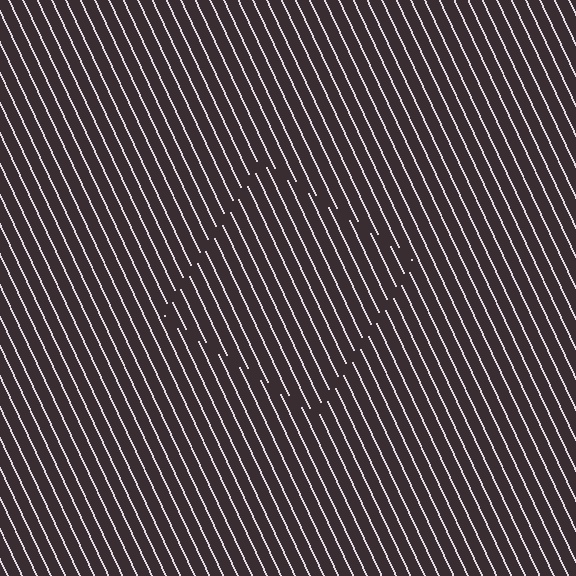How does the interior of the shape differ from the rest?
The interior of the shape contains the same grating, shifted by half a period — the contour is defined by the phase discontinuity where line-ends from the inner and outer gratings abut.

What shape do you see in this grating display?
An illusory square. The interior of the shape contains the same grating, shifted by half a period — the contour is defined by the phase discontinuity where line-ends from the inner and outer gratings abut.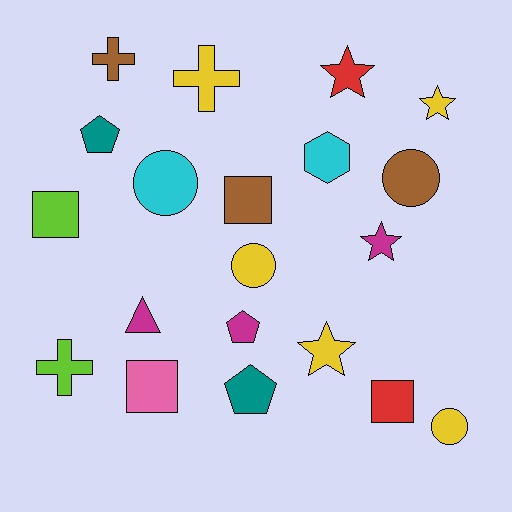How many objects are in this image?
There are 20 objects.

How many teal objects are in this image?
There are 2 teal objects.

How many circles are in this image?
There are 4 circles.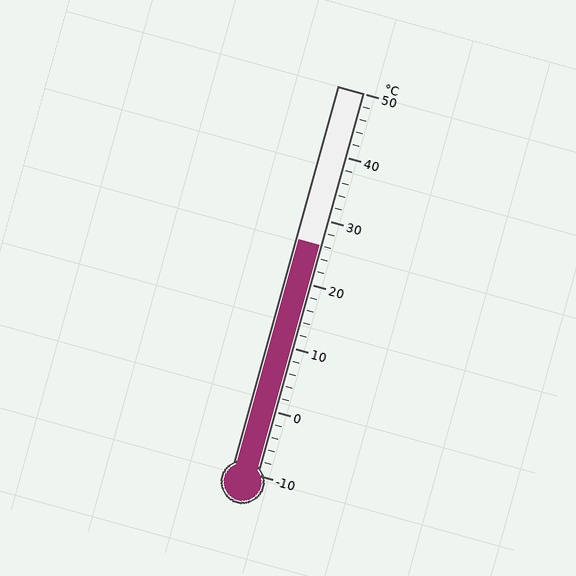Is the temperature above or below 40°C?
The temperature is below 40°C.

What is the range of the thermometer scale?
The thermometer scale ranges from -10°C to 50°C.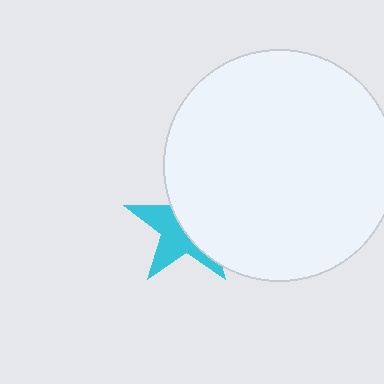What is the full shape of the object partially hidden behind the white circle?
The partially hidden object is a cyan star.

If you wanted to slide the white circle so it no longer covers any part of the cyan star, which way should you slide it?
Slide it right — that is the most direct way to separate the two shapes.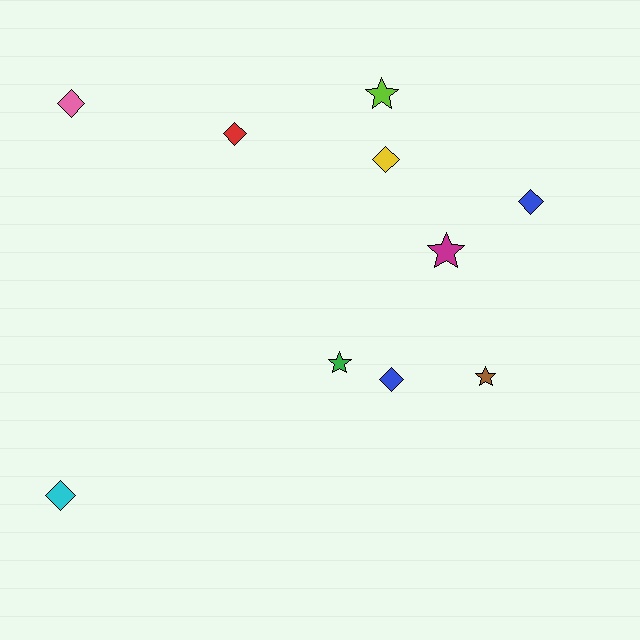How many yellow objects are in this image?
There is 1 yellow object.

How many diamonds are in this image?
There are 6 diamonds.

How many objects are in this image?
There are 10 objects.